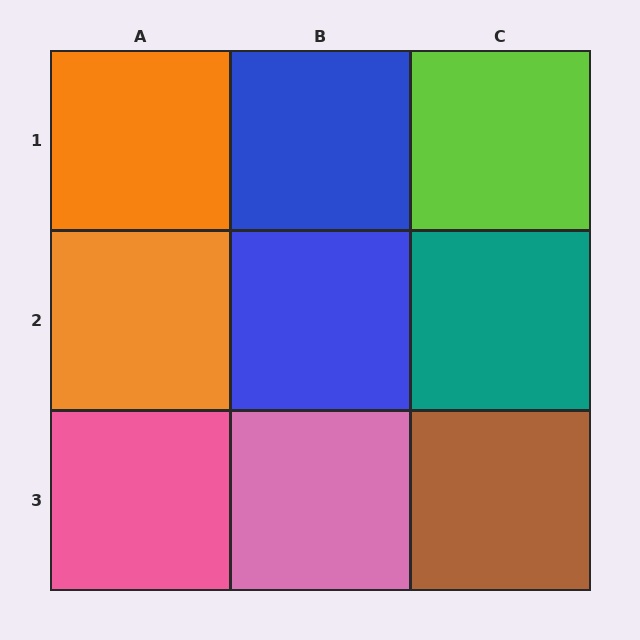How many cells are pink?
2 cells are pink.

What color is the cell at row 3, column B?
Pink.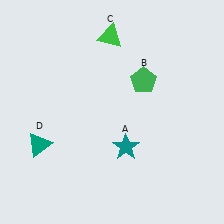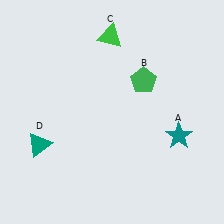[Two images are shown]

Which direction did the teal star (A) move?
The teal star (A) moved right.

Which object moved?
The teal star (A) moved right.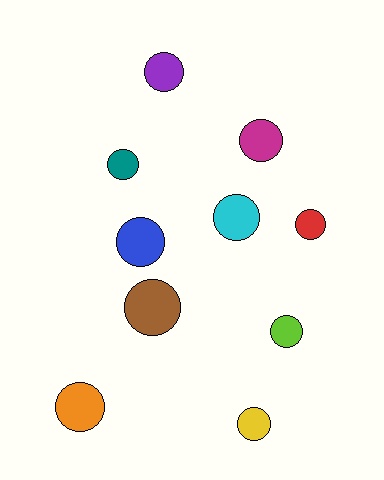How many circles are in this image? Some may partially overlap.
There are 10 circles.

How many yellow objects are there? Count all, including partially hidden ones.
There is 1 yellow object.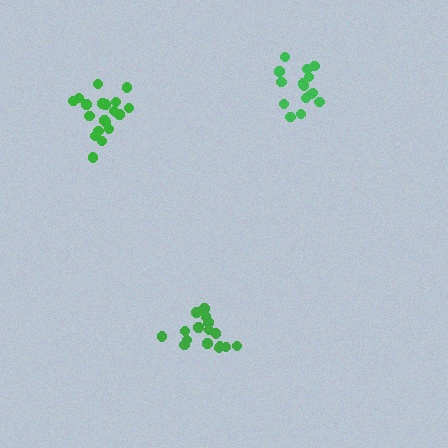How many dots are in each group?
Group 1: 19 dots, Group 2: 16 dots, Group 3: 15 dots (50 total).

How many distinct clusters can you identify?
There are 3 distinct clusters.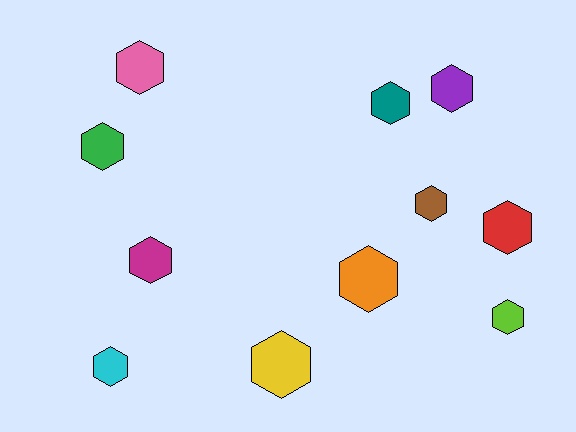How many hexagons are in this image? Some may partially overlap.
There are 11 hexagons.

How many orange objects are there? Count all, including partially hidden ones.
There is 1 orange object.